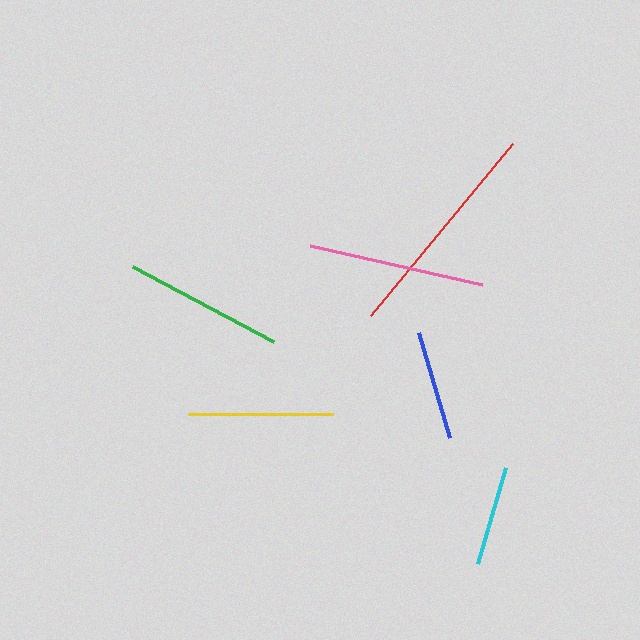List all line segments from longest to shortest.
From longest to shortest: red, pink, green, yellow, blue, cyan.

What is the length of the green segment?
The green segment is approximately 161 pixels long.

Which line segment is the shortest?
The cyan line is the shortest at approximately 100 pixels.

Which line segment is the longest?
The red line is the longest at approximately 224 pixels.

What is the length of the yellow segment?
The yellow segment is approximately 145 pixels long.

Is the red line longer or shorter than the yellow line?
The red line is longer than the yellow line.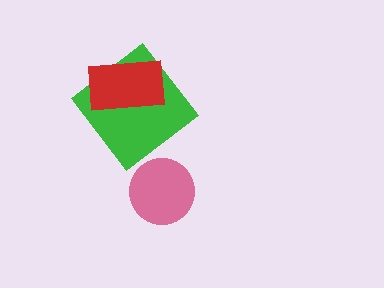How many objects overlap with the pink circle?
0 objects overlap with the pink circle.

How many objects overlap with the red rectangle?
1 object overlaps with the red rectangle.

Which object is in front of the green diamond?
The red rectangle is in front of the green diamond.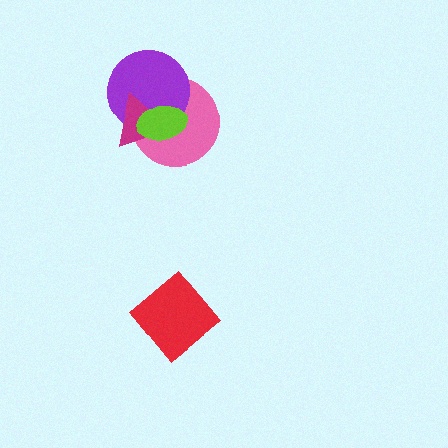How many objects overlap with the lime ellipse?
3 objects overlap with the lime ellipse.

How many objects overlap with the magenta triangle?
3 objects overlap with the magenta triangle.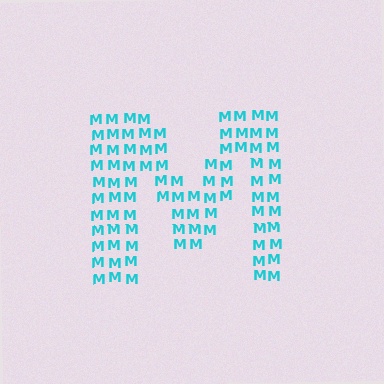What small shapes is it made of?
It is made of small letter M's.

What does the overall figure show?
The overall figure shows the letter M.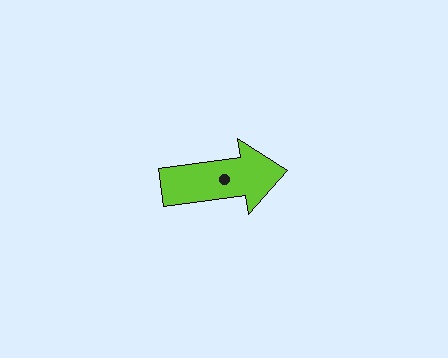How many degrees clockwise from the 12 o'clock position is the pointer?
Approximately 82 degrees.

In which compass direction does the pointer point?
East.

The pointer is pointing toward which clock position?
Roughly 3 o'clock.